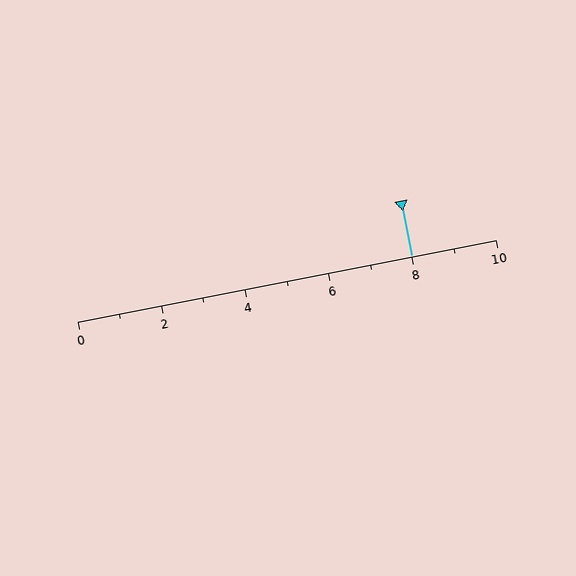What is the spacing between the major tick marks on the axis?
The major ticks are spaced 2 apart.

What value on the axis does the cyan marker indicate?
The marker indicates approximately 8.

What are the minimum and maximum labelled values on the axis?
The axis runs from 0 to 10.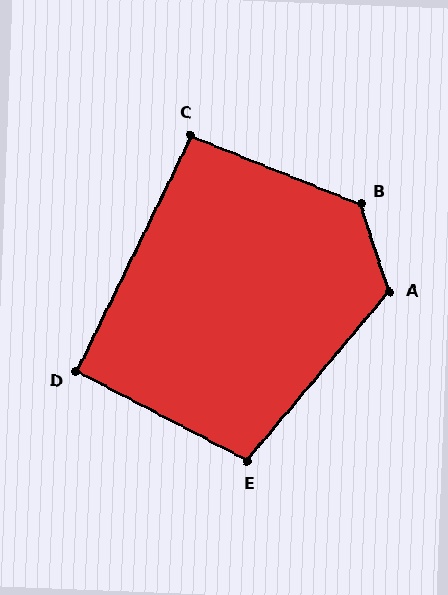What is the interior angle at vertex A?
Approximately 122 degrees (obtuse).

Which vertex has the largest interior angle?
B, at approximately 130 degrees.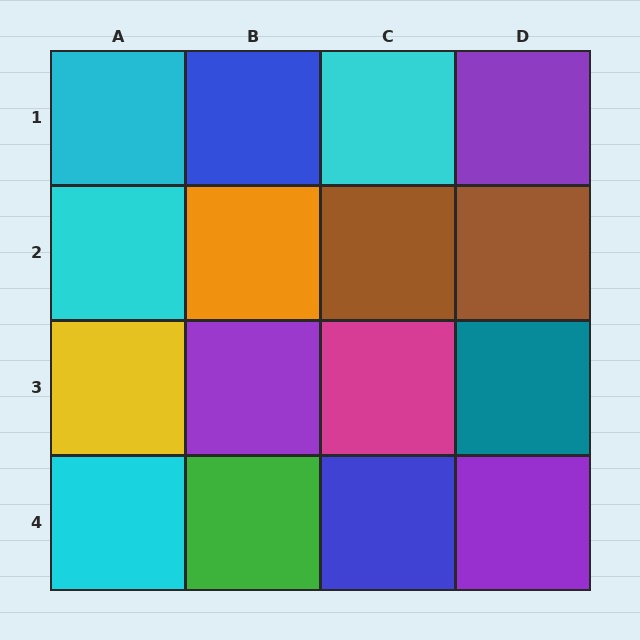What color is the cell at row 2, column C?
Brown.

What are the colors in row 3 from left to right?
Yellow, purple, magenta, teal.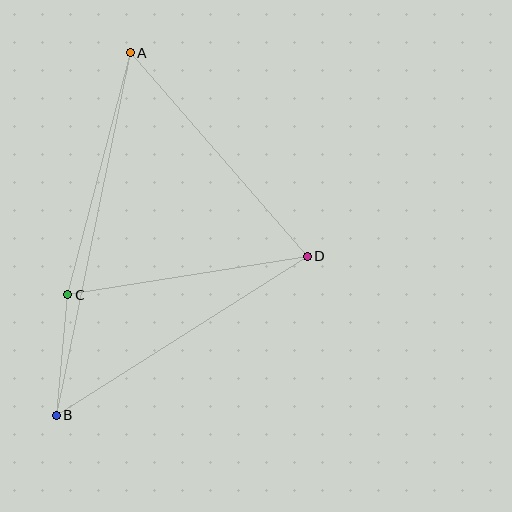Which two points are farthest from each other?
Points A and B are farthest from each other.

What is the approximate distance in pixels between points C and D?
The distance between C and D is approximately 242 pixels.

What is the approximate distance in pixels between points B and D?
The distance between B and D is approximately 297 pixels.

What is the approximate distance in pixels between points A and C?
The distance between A and C is approximately 250 pixels.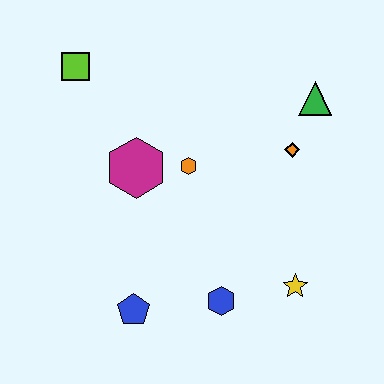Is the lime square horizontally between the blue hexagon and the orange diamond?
No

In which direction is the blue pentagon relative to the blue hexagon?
The blue pentagon is to the left of the blue hexagon.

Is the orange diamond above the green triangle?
No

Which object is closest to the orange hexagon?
The magenta hexagon is closest to the orange hexagon.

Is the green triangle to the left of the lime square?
No